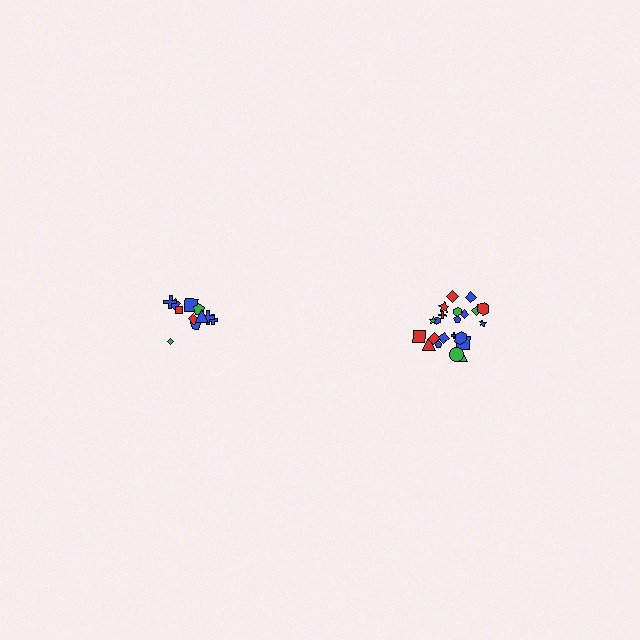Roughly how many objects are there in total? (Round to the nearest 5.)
Roughly 35 objects in total.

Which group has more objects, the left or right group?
The right group.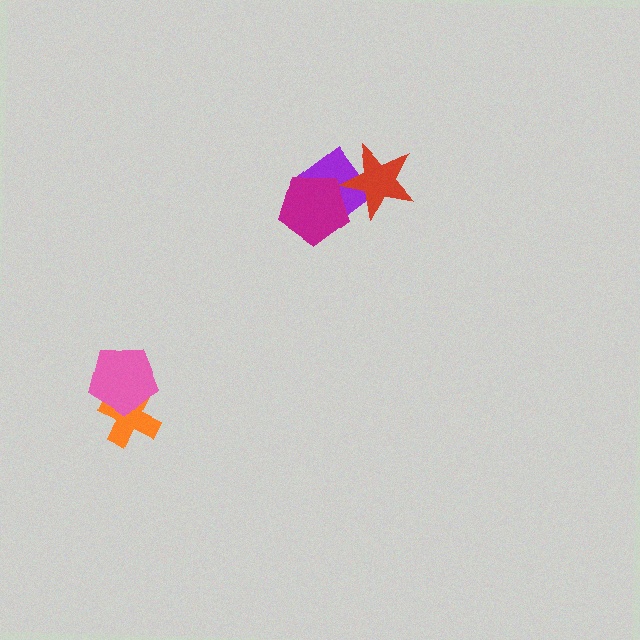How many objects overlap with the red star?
1 object overlaps with the red star.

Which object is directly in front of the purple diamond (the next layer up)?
The red star is directly in front of the purple diamond.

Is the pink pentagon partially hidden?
No, no other shape covers it.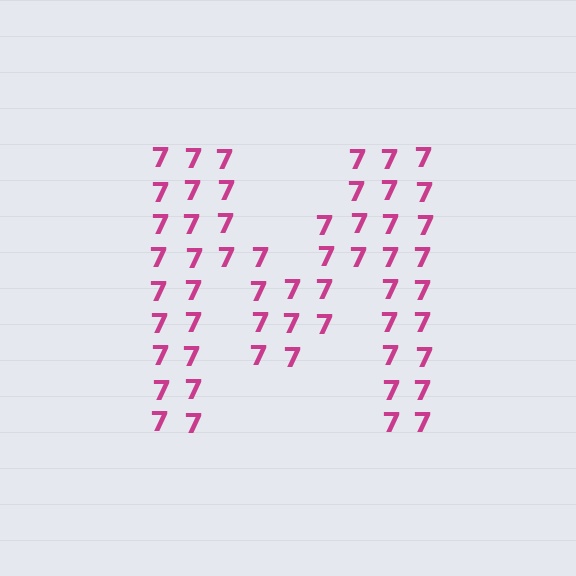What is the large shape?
The large shape is the letter M.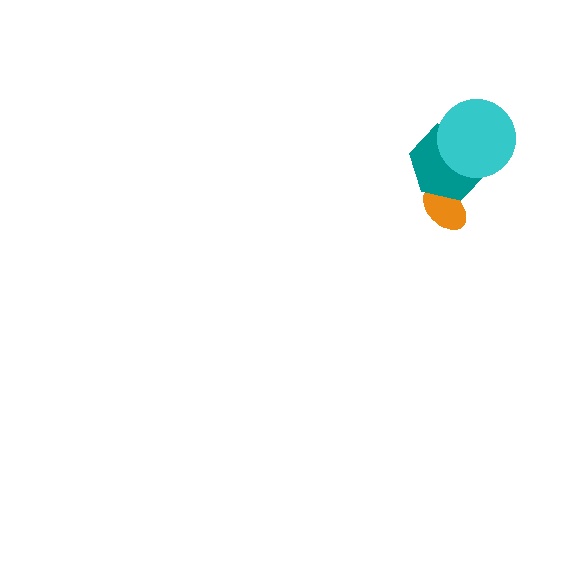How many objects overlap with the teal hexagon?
2 objects overlap with the teal hexagon.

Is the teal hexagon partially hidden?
Yes, it is partially covered by another shape.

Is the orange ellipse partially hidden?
Yes, it is partially covered by another shape.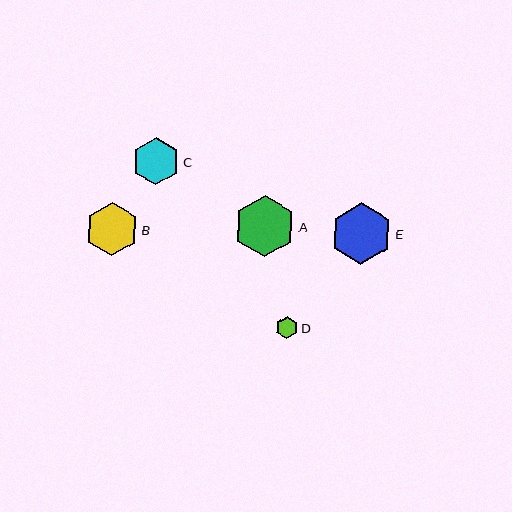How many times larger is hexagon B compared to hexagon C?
Hexagon B is approximately 1.1 times the size of hexagon C.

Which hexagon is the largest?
Hexagon E is the largest with a size of approximately 61 pixels.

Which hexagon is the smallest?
Hexagon D is the smallest with a size of approximately 22 pixels.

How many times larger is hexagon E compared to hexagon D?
Hexagon E is approximately 2.8 times the size of hexagon D.